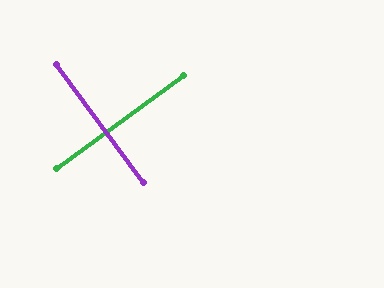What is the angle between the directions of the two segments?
Approximately 90 degrees.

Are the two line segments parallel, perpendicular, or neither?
Perpendicular — they meet at approximately 90°.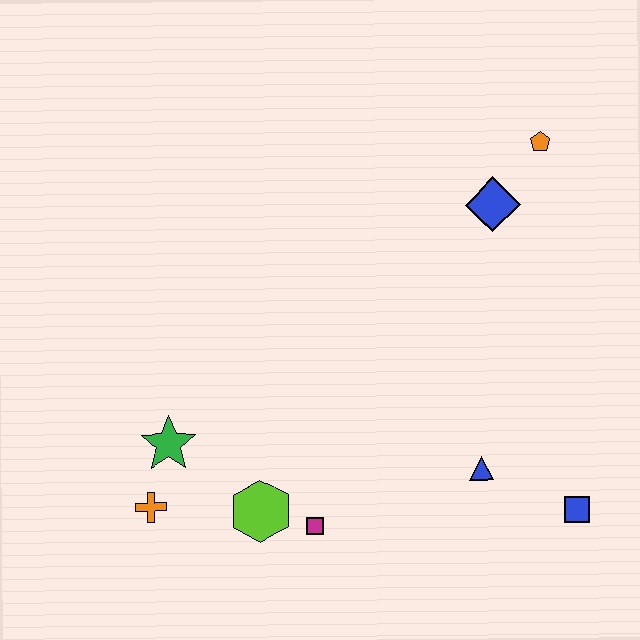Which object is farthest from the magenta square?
The orange pentagon is farthest from the magenta square.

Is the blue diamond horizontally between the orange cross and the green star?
No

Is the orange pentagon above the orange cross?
Yes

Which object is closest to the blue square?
The blue triangle is closest to the blue square.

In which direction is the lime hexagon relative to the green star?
The lime hexagon is to the right of the green star.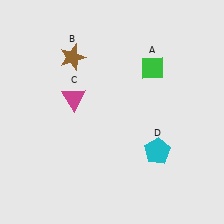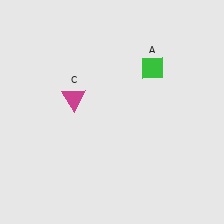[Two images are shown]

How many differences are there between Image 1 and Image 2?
There are 2 differences between the two images.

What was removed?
The cyan pentagon (D), the brown star (B) were removed in Image 2.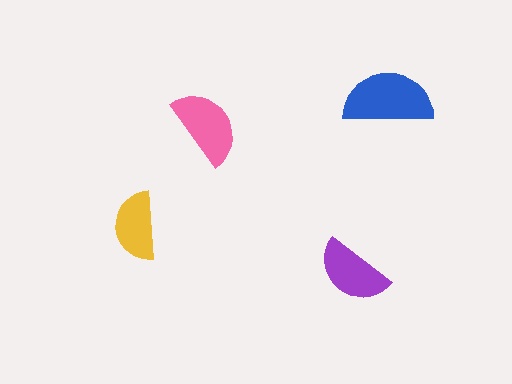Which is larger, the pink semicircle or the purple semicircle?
The pink one.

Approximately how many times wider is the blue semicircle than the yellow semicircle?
About 1.5 times wider.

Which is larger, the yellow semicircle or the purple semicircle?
The purple one.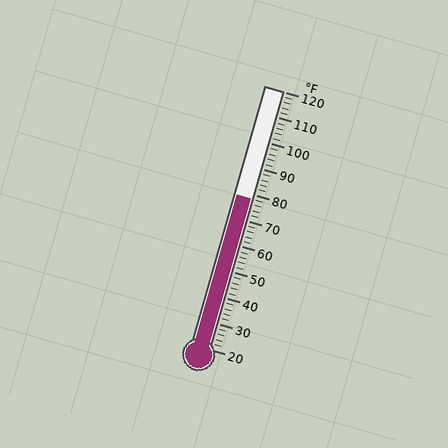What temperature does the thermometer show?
The thermometer shows approximately 78°F.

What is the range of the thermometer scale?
The thermometer scale ranges from 20°F to 120°F.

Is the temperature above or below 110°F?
The temperature is below 110°F.